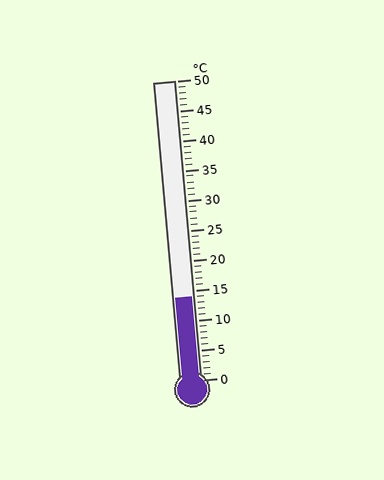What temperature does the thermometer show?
The thermometer shows approximately 14°C.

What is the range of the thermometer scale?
The thermometer scale ranges from 0°C to 50°C.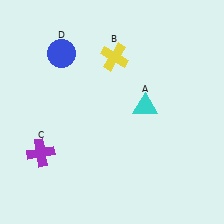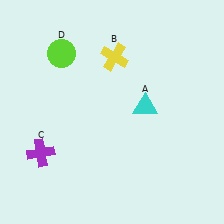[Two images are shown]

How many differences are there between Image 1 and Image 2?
There is 1 difference between the two images.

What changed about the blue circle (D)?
In Image 1, D is blue. In Image 2, it changed to lime.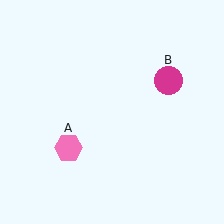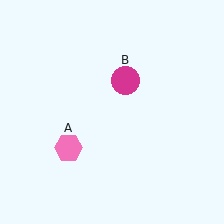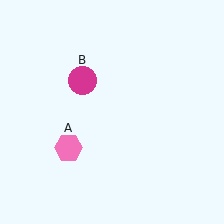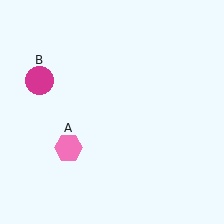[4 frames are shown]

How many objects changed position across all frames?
1 object changed position: magenta circle (object B).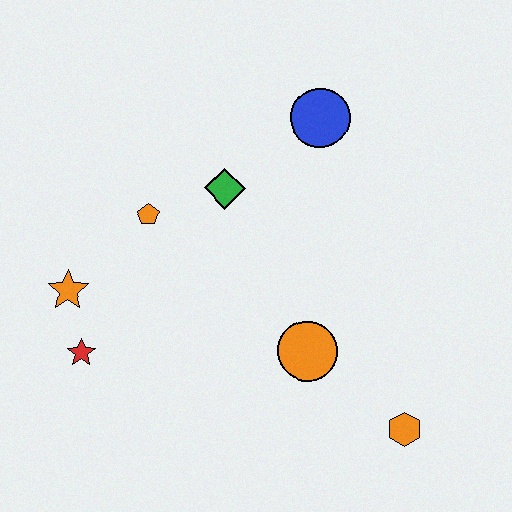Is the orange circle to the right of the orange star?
Yes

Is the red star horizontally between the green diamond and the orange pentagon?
No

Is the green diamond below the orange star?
No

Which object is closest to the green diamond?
The orange pentagon is closest to the green diamond.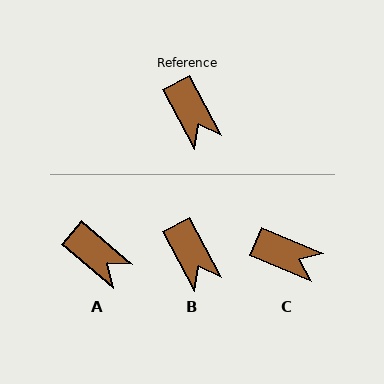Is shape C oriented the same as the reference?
No, it is off by about 39 degrees.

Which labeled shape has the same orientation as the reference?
B.